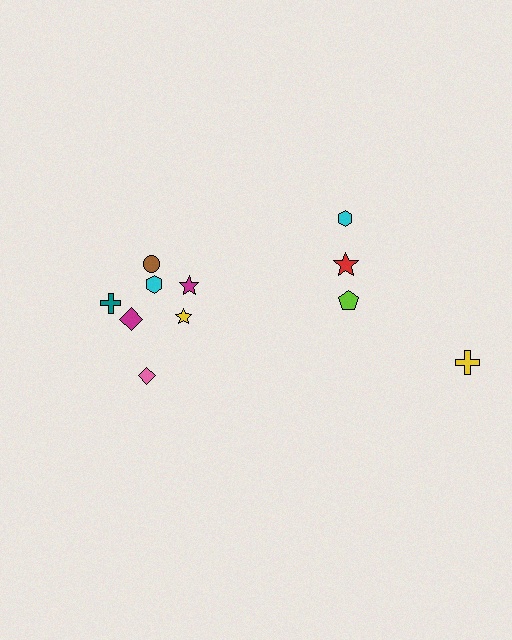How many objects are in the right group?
There are 4 objects.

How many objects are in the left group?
There are 7 objects.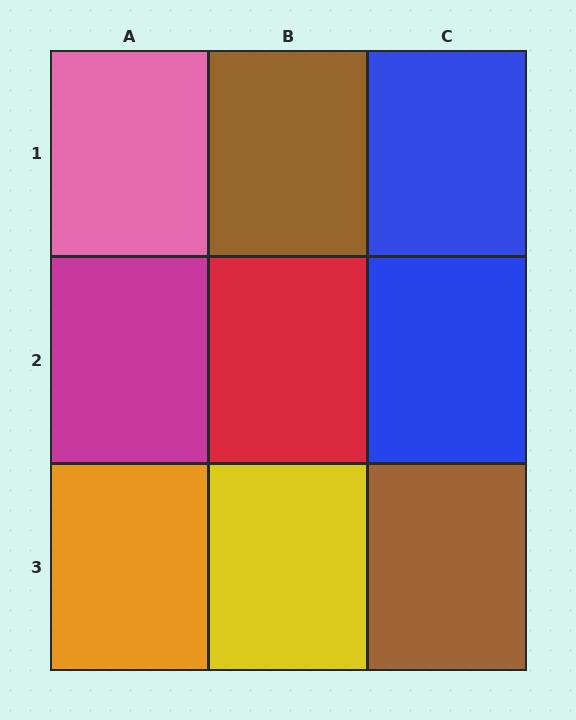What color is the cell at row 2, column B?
Red.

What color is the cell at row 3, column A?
Orange.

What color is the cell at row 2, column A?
Magenta.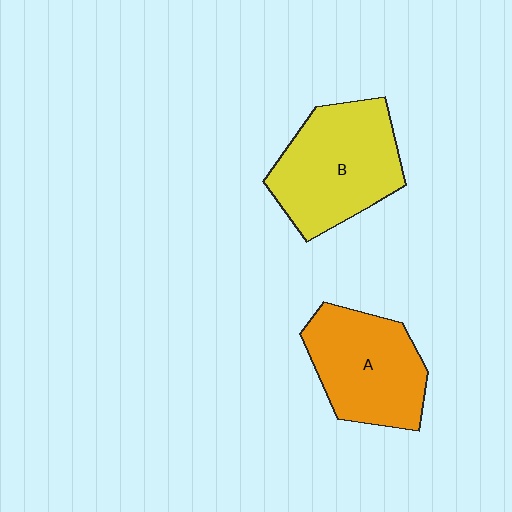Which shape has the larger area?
Shape B (yellow).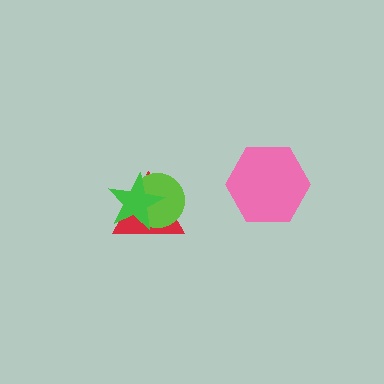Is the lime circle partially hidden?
Yes, it is partially covered by another shape.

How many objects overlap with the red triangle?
2 objects overlap with the red triangle.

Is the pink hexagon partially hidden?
No, no other shape covers it.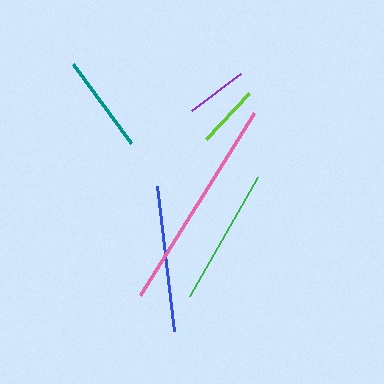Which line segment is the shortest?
The purple line is the shortest at approximately 62 pixels.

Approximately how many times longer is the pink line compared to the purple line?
The pink line is approximately 3.5 times the length of the purple line.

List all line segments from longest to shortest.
From longest to shortest: pink, blue, green, teal, lime, purple.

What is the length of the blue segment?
The blue segment is approximately 145 pixels long.